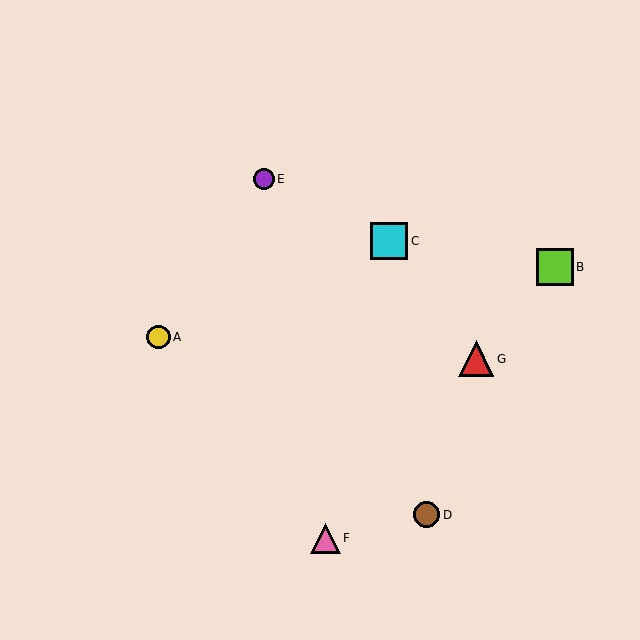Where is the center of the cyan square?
The center of the cyan square is at (389, 241).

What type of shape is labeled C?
Shape C is a cyan square.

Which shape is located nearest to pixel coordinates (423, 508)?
The brown circle (labeled D) at (427, 515) is nearest to that location.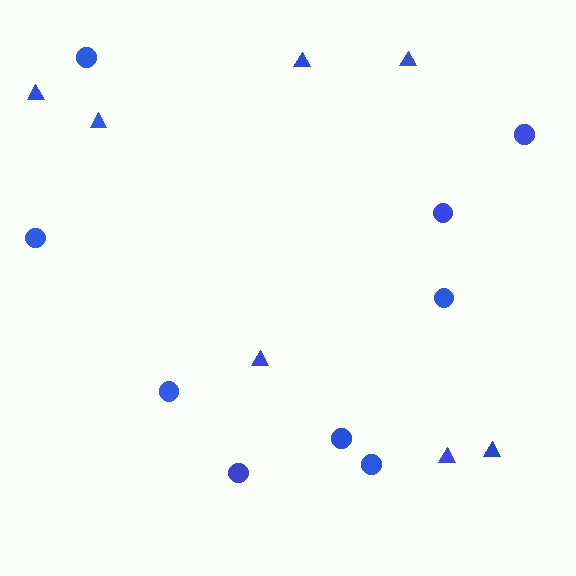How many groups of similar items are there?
There are 2 groups: one group of circles (9) and one group of triangles (7).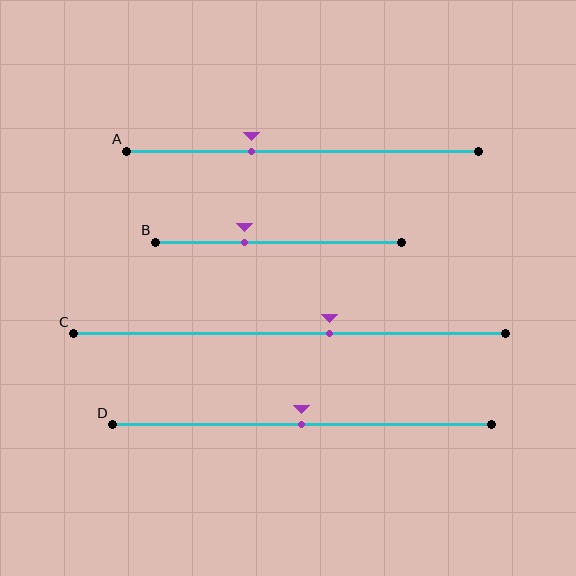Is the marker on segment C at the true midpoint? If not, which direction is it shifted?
No, the marker on segment C is shifted to the right by about 9% of the segment length.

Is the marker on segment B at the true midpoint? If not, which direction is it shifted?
No, the marker on segment B is shifted to the left by about 14% of the segment length.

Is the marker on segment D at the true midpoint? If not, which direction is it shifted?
Yes, the marker on segment D is at the true midpoint.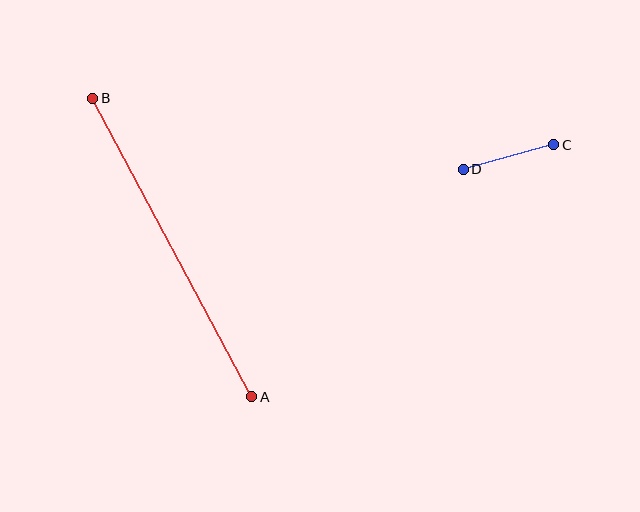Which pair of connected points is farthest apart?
Points A and B are farthest apart.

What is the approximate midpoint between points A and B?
The midpoint is at approximately (172, 247) pixels.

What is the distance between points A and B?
The distance is approximately 338 pixels.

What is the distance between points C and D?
The distance is approximately 94 pixels.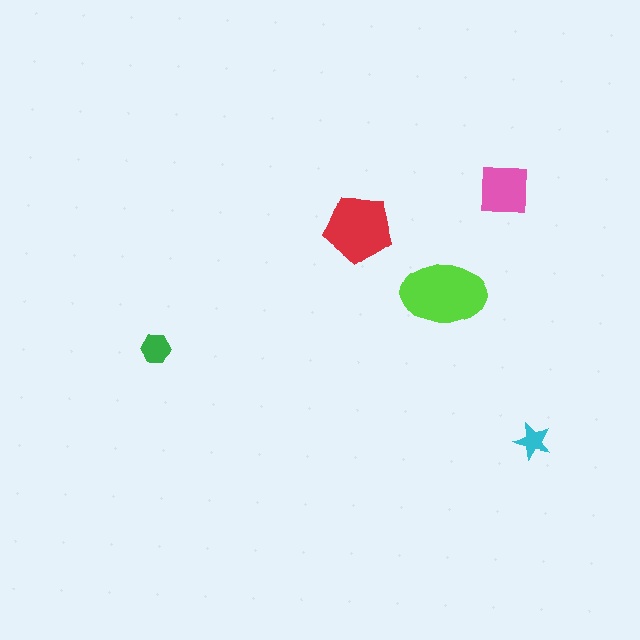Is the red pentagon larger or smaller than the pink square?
Larger.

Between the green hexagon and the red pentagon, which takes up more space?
The red pentagon.